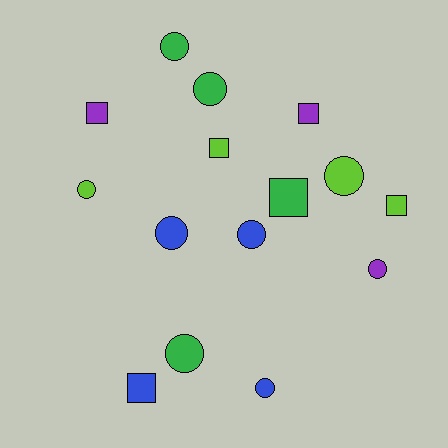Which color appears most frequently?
Green, with 4 objects.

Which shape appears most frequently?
Circle, with 9 objects.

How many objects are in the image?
There are 15 objects.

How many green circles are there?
There are 3 green circles.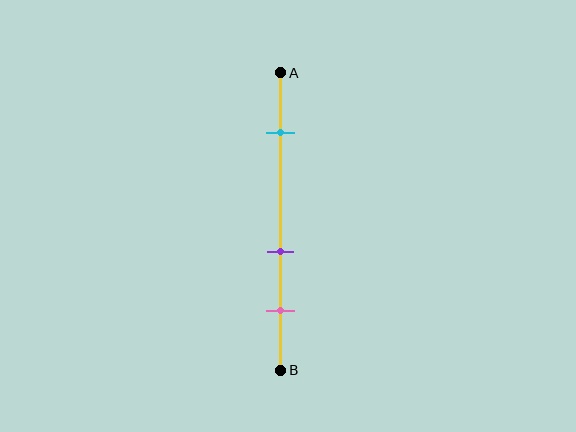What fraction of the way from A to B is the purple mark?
The purple mark is approximately 60% (0.6) of the way from A to B.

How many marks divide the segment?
There are 3 marks dividing the segment.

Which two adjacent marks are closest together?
The purple and pink marks are the closest adjacent pair.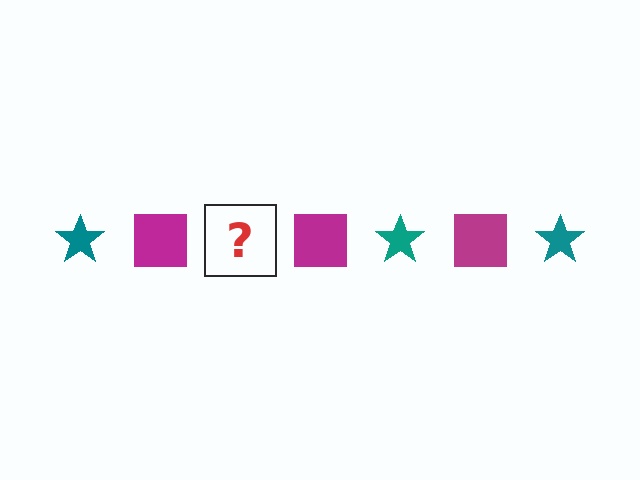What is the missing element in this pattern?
The missing element is a teal star.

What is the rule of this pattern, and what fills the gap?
The rule is that the pattern alternates between teal star and magenta square. The gap should be filled with a teal star.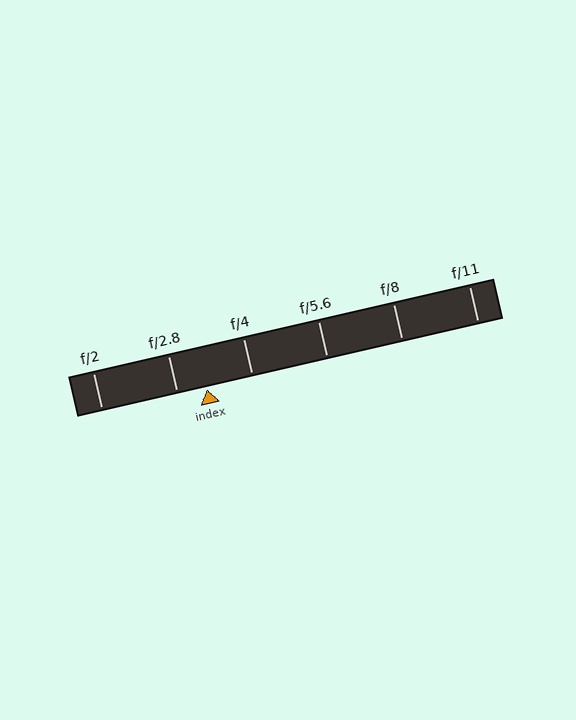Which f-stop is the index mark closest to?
The index mark is closest to f/2.8.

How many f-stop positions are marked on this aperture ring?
There are 6 f-stop positions marked.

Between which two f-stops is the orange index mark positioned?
The index mark is between f/2.8 and f/4.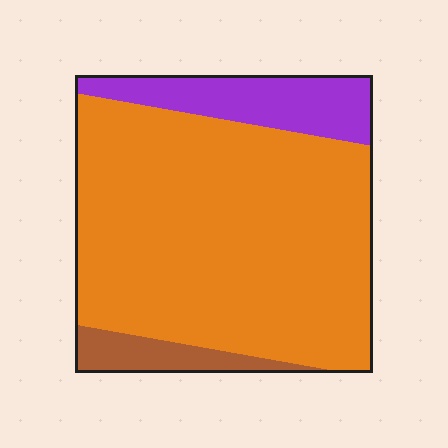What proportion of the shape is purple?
Purple takes up less than a sixth of the shape.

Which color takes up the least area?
Brown, at roughly 5%.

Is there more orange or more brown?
Orange.